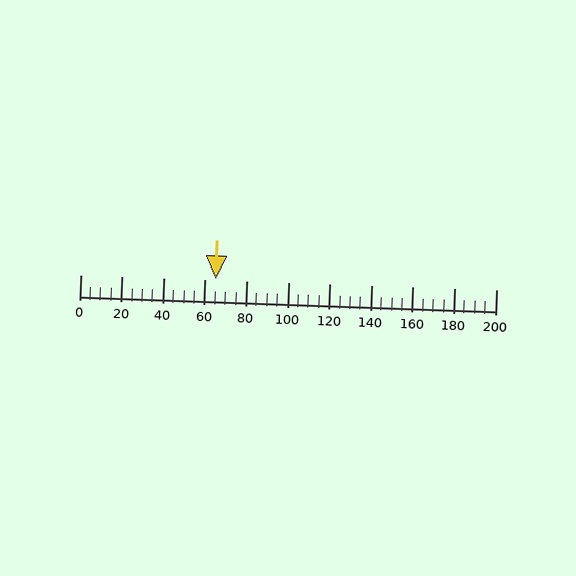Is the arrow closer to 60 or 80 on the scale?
The arrow is closer to 60.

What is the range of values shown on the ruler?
The ruler shows values from 0 to 200.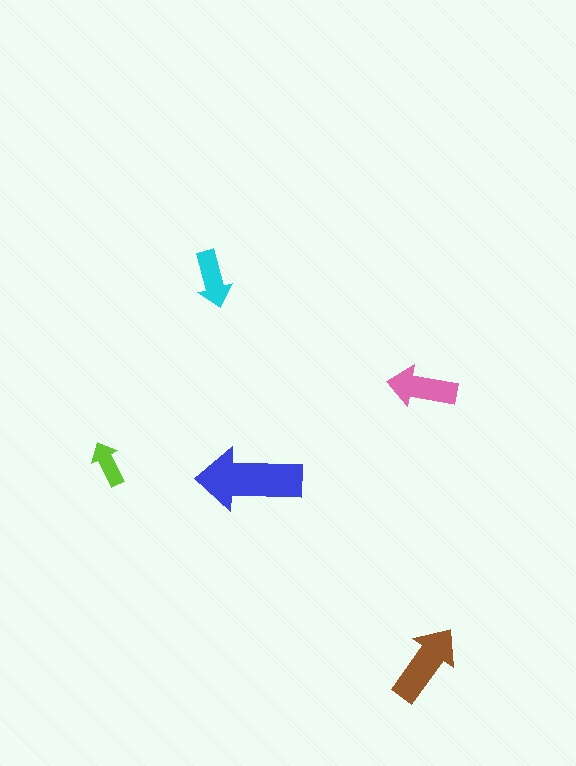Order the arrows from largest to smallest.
the blue one, the brown one, the pink one, the cyan one, the lime one.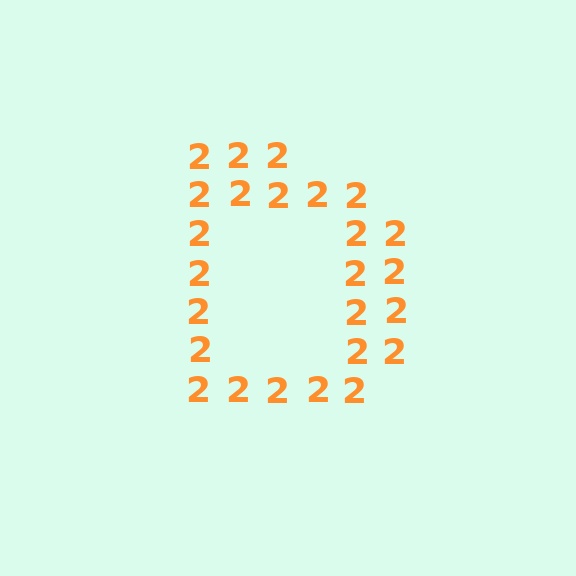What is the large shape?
The large shape is the letter D.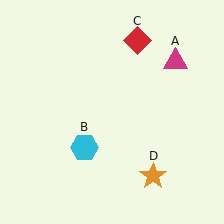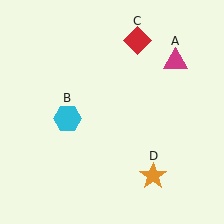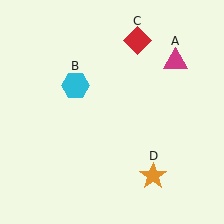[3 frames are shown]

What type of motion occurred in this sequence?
The cyan hexagon (object B) rotated clockwise around the center of the scene.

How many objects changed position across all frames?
1 object changed position: cyan hexagon (object B).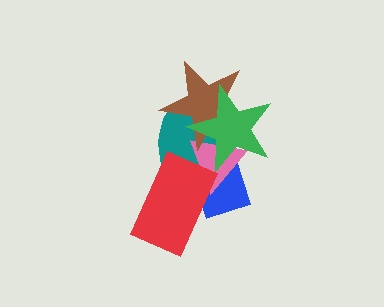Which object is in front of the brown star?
The green star is in front of the brown star.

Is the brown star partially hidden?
Yes, it is partially covered by another shape.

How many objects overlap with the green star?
4 objects overlap with the green star.